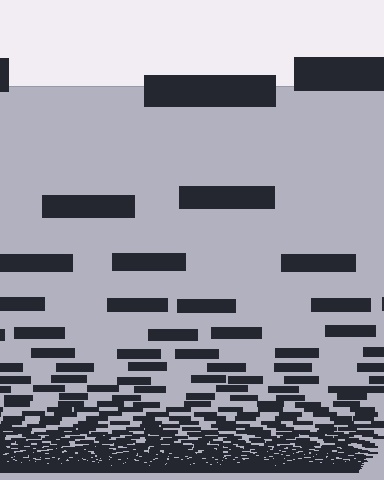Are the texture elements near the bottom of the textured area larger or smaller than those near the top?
Smaller. The gradient is inverted — elements near the bottom are smaller and denser.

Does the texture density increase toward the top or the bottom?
Density increases toward the bottom.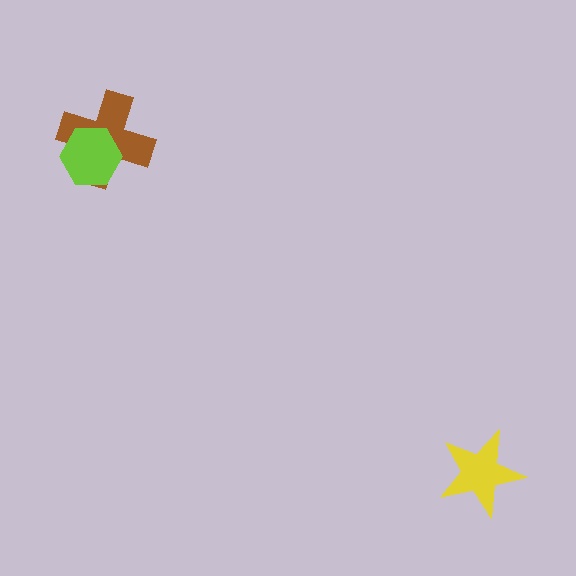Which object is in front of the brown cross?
The lime hexagon is in front of the brown cross.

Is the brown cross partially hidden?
Yes, it is partially covered by another shape.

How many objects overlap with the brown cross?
1 object overlaps with the brown cross.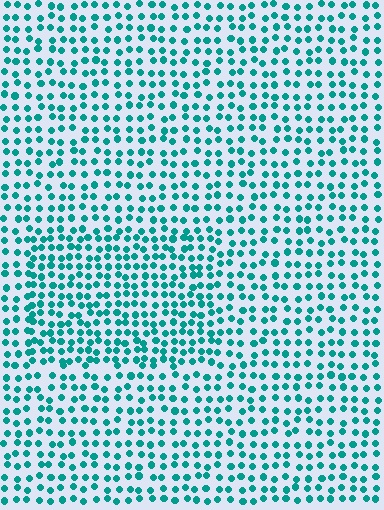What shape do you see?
I see a rectangle.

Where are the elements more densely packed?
The elements are more densely packed inside the rectangle boundary.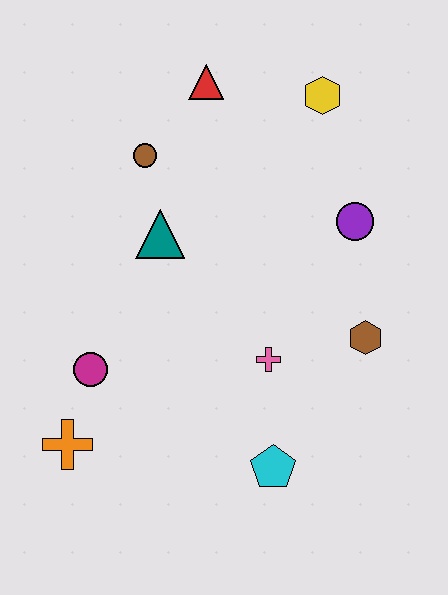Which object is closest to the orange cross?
The magenta circle is closest to the orange cross.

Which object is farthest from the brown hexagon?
The orange cross is farthest from the brown hexagon.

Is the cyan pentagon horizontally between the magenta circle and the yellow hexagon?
Yes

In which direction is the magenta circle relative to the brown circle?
The magenta circle is below the brown circle.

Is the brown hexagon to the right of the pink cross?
Yes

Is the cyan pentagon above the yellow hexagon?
No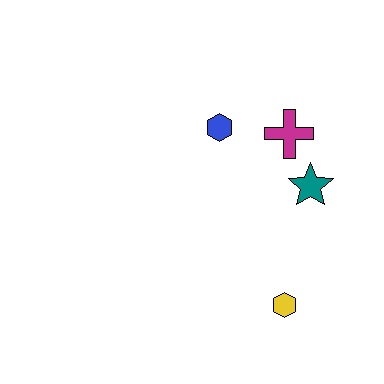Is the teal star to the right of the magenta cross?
Yes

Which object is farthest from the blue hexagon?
The yellow hexagon is farthest from the blue hexagon.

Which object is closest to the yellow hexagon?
The teal star is closest to the yellow hexagon.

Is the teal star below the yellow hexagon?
No